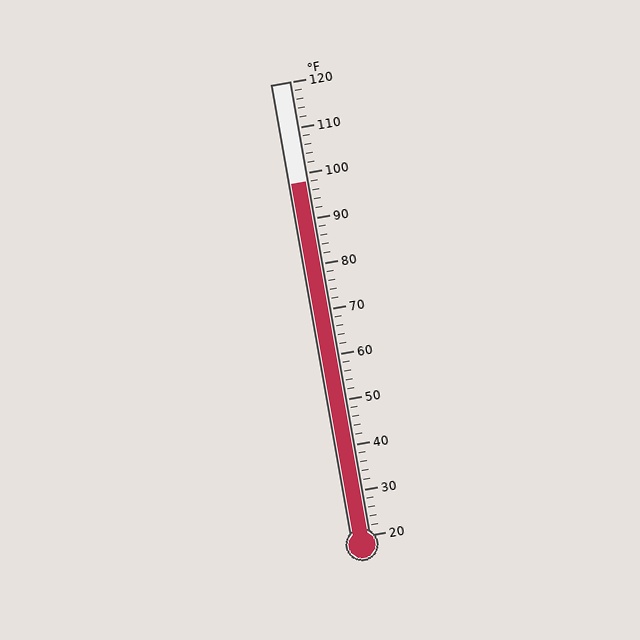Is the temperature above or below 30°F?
The temperature is above 30°F.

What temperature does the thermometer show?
The thermometer shows approximately 98°F.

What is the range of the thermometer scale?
The thermometer scale ranges from 20°F to 120°F.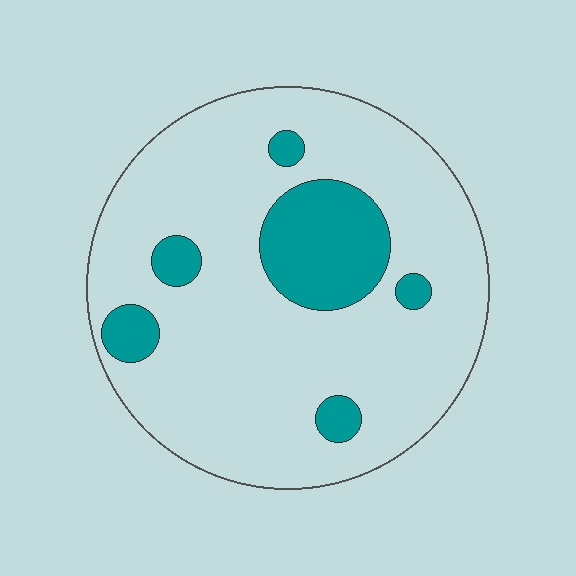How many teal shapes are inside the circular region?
6.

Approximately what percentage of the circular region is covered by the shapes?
Approximately 15%.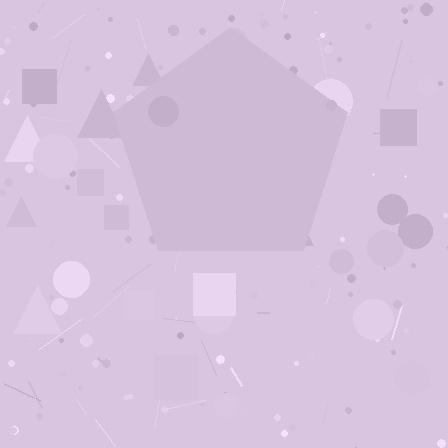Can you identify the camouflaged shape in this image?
The camouflaged shape is a pentagon.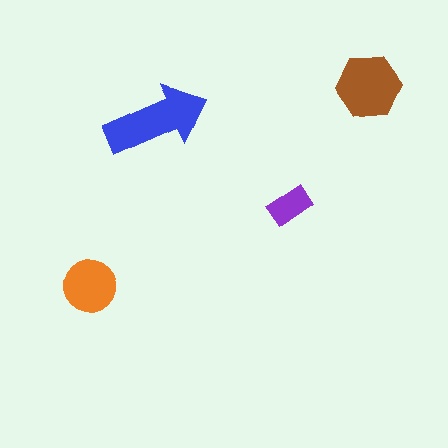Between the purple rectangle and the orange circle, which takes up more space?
The orange circle.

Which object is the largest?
The blue arrow.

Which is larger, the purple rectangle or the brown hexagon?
The brown hexagon.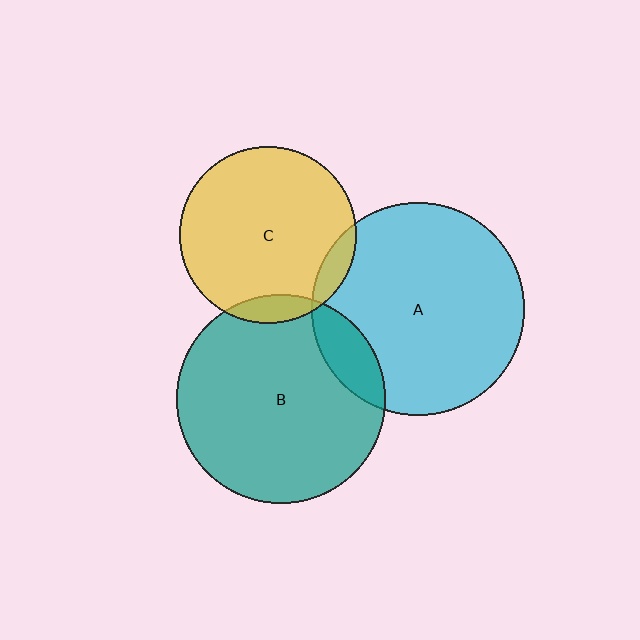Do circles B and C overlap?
Yes.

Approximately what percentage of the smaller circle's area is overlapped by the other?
Approximately 10%.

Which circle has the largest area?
Circle A (cyan).